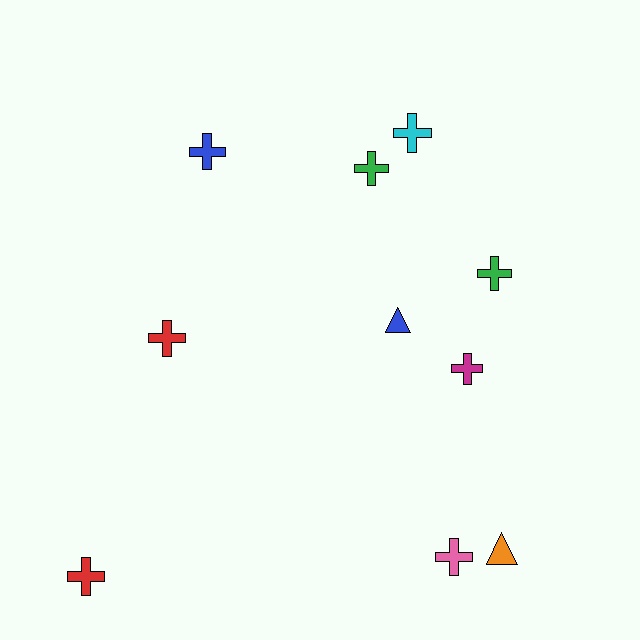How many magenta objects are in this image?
There is 1 magenta object.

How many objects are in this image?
There are 10 objects.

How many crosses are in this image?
There are 8 crosses.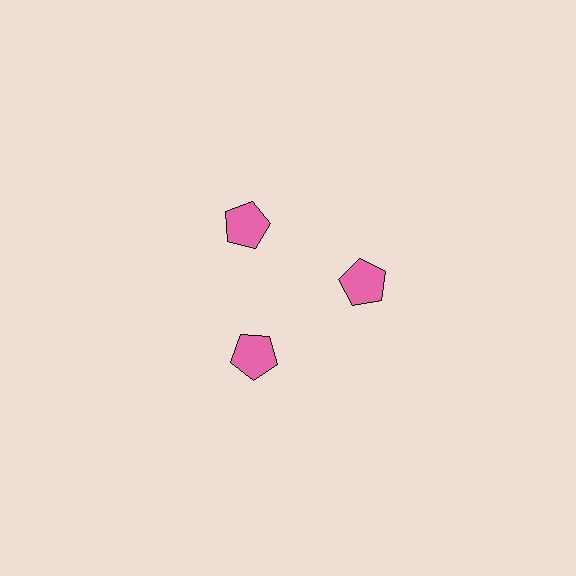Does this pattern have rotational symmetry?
Yes, this pattern has 3-fold rotational symmetry. It looks the same after rotating 120 degrees around the center.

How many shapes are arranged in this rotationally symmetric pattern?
There are 3 shapes, arranged in 3 groups of 1.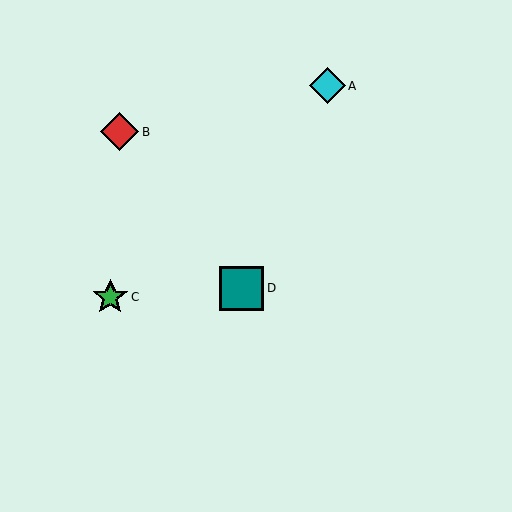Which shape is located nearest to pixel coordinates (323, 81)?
The cyan diamond (labeled A) at (327, 86) is nearest to that location.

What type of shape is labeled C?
Shape C is a green star.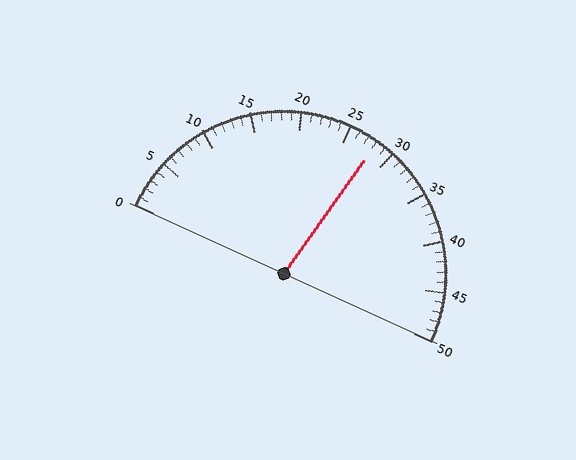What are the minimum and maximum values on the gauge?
The gauge ranges from 0 to 50.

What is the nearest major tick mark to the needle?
The nearest major tick mark is 30.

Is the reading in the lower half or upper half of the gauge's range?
The reading is in the upper half of the range (0 to 50).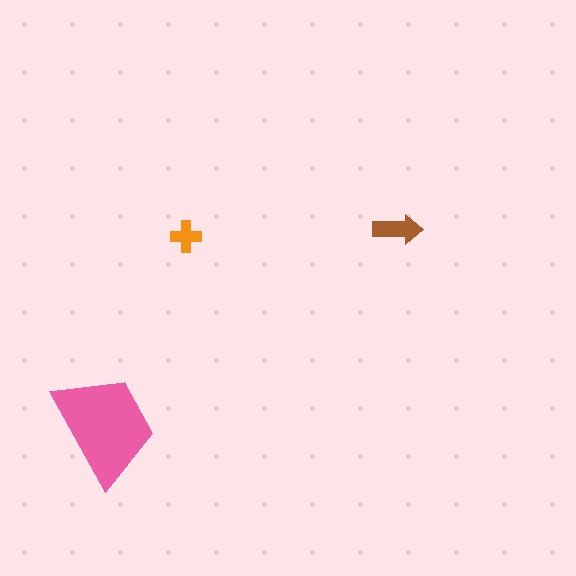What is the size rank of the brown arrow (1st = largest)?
2nd.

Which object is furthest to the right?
The brown arrow is rightmost.